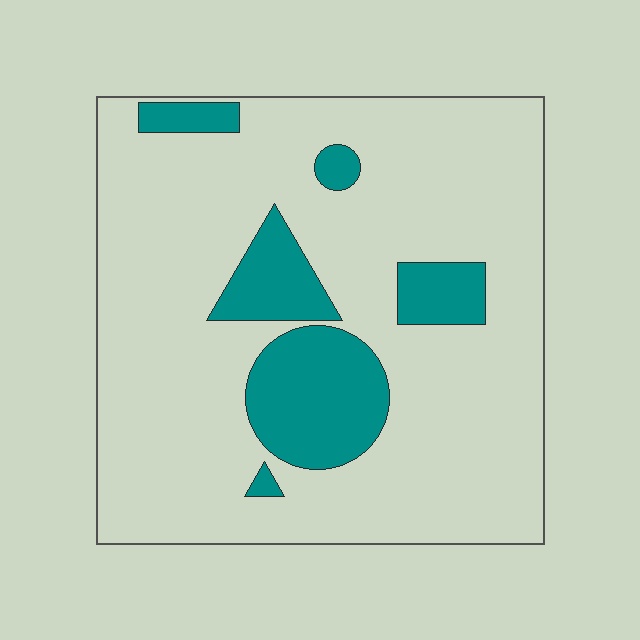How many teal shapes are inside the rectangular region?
6.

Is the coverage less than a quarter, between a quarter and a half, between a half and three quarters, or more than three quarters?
Less than a quarter.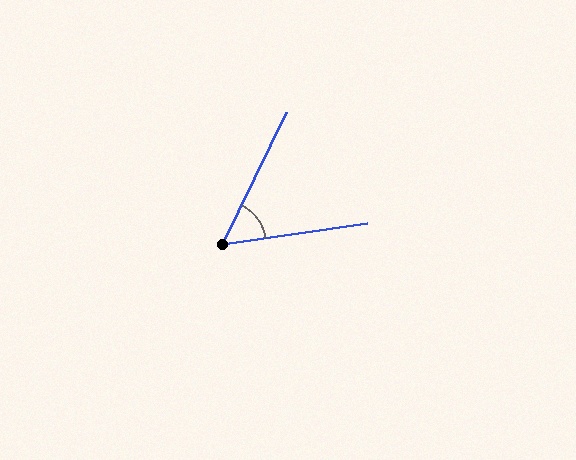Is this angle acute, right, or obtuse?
It is acute.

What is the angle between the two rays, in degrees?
Approximately 55 degrees.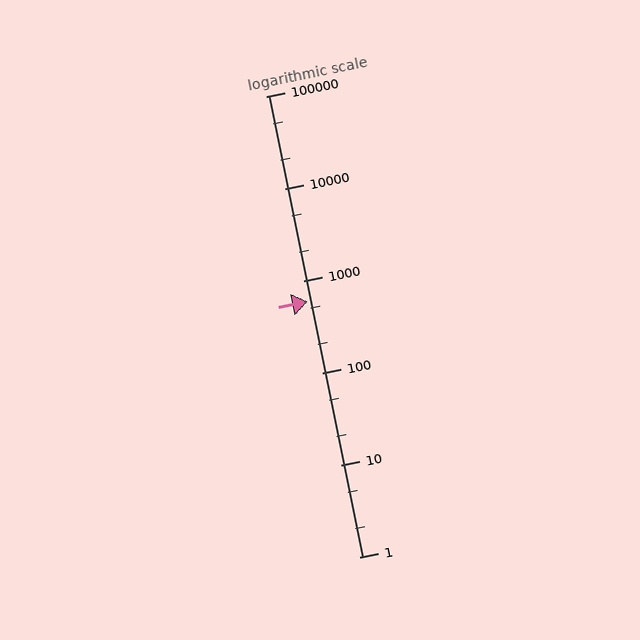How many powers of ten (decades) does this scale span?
The scale spans 5 decades, from 1 to 100000.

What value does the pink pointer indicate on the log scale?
The pointer indicates approximately 590.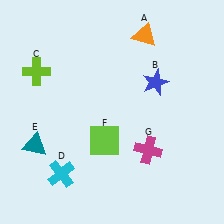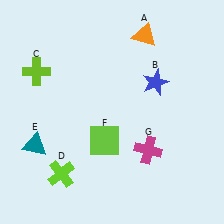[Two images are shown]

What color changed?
The cross (D) changed from cyan in Image 1 to lime in Image 2.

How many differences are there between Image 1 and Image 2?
There is 1 difference between the two images.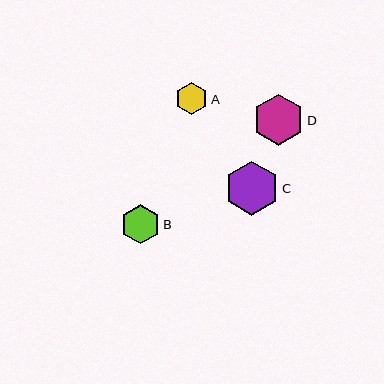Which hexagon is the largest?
Hexagon C is the largest with a size of approximately 54 pixels.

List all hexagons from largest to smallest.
From largest to smallest: C, D, B, A.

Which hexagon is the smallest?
Hexagon A is the smallest with a size of approximately 32 pixels.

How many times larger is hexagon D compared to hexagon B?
Hexagon D is approximately 1.3 times the size of hexagon B.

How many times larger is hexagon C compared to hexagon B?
Hexagon C is approximately 1.4 times the size of hexagon B.